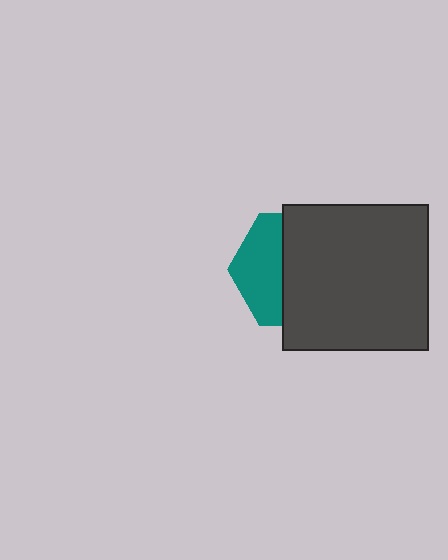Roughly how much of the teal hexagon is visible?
A small part of it is visible (roughly 39%).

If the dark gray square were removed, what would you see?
You would see the complete teal hexagon.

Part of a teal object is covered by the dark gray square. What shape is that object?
It is a hexagon.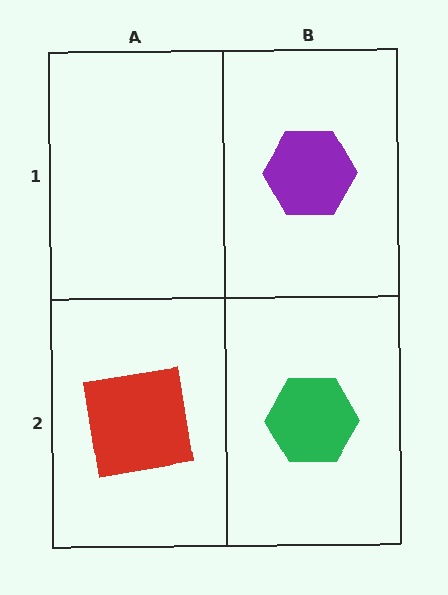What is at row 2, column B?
A green hexagon.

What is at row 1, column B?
A purple hexagon.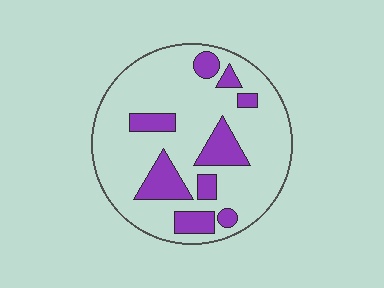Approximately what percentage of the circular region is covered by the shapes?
Approximately 20%.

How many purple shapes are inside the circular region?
9.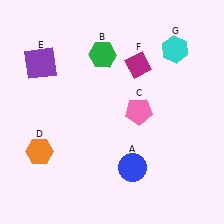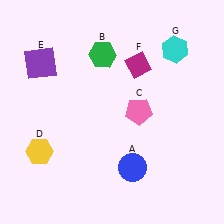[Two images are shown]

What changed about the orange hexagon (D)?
In Image 1, D is orange. In Image 2, it changed to yellow.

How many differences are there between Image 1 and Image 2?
There is 1 difference between the two images.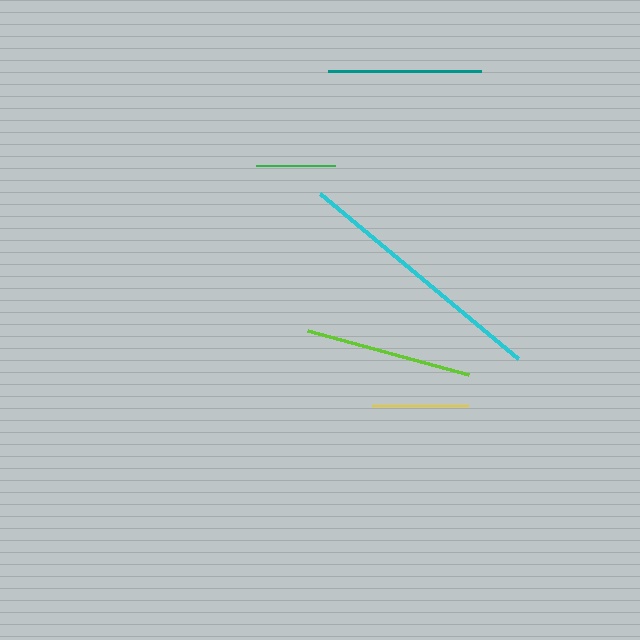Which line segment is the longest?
The cyan line is the longest at approximately 257 pixels.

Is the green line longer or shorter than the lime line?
The lime line is longer than the green line.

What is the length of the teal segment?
The teal segment is approximately 153 pixels long.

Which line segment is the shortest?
The green line is the shortest at approximately 79 pixels.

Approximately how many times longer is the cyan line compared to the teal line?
The cyan line is approximately 1.7 times the length of the teal line.